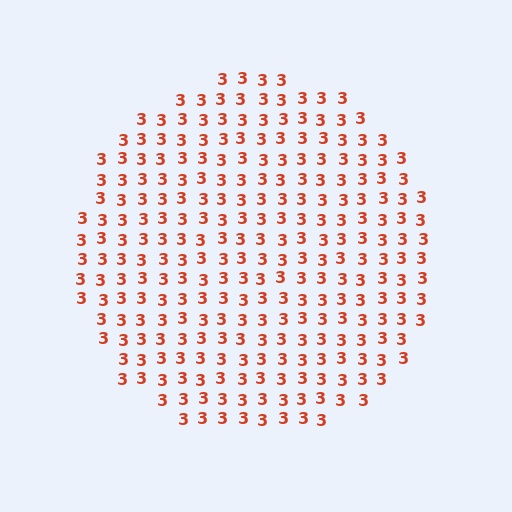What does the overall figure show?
The overall figure shows a circle.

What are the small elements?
The small elements are digit 3's.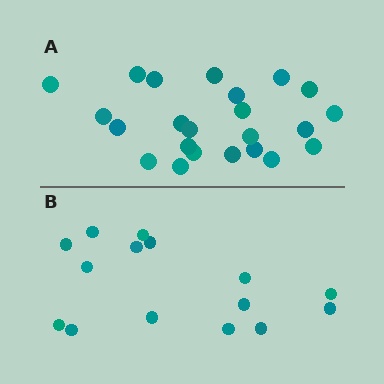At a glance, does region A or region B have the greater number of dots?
Region A (the top region) has more dots.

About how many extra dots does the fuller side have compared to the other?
Region A has roughly 8 or so more dots than region B.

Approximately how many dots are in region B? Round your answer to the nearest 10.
About 20 dots. (The exact count is 15, which rounds to 20.)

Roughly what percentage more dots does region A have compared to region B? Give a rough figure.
About 55% more.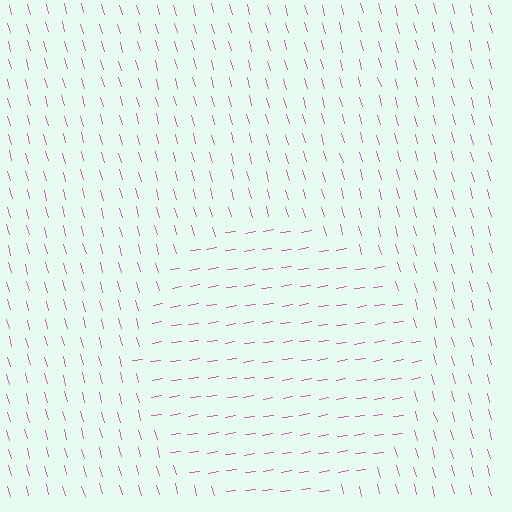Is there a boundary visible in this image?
Yes, there is a texture boundary formed by a change in line orientation.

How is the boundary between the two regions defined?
The boundary is defined purely by a change in line orientation (approximately 83 degrees difference). All lines are the same color and thickness.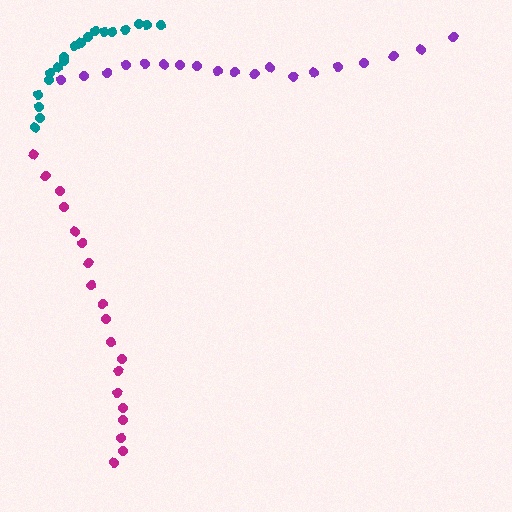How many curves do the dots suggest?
There are 3 distinct paths.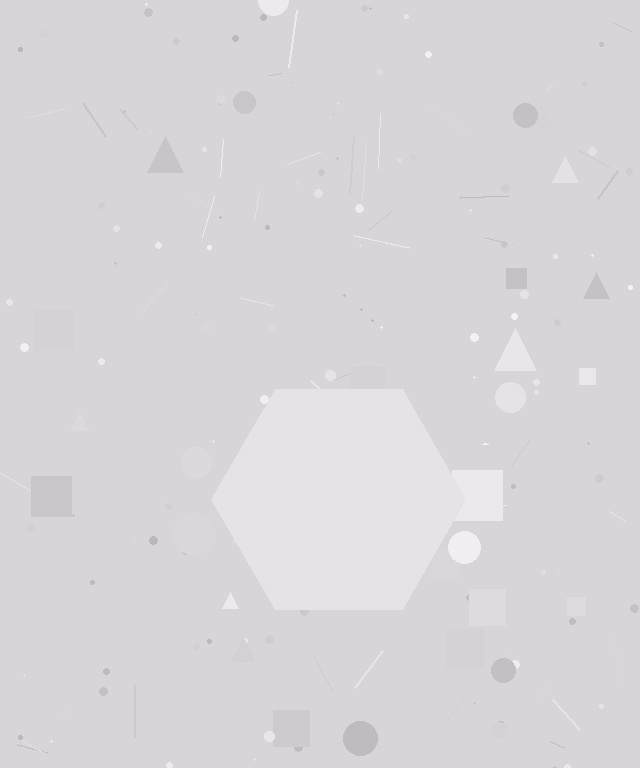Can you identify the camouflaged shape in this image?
The camouflaged shape is a hexagon.